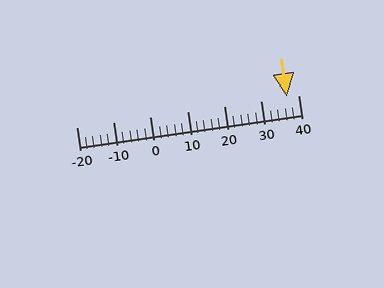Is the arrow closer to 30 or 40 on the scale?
The arrow is closer to 40.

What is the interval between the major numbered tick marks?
The major tick marks are spaced 10 units apart.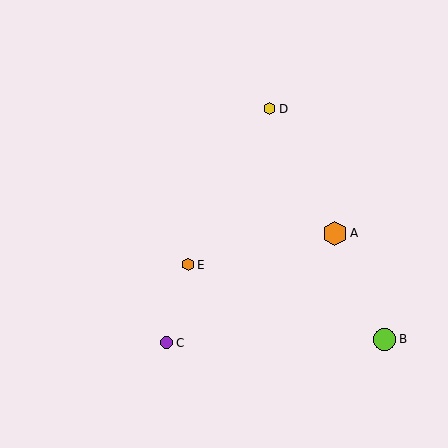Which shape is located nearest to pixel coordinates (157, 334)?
The purple circle (labeled C) at (167, 343) is nearest to that location.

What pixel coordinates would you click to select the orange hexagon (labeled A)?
Click at (335, 233) to select the orange hexagon A.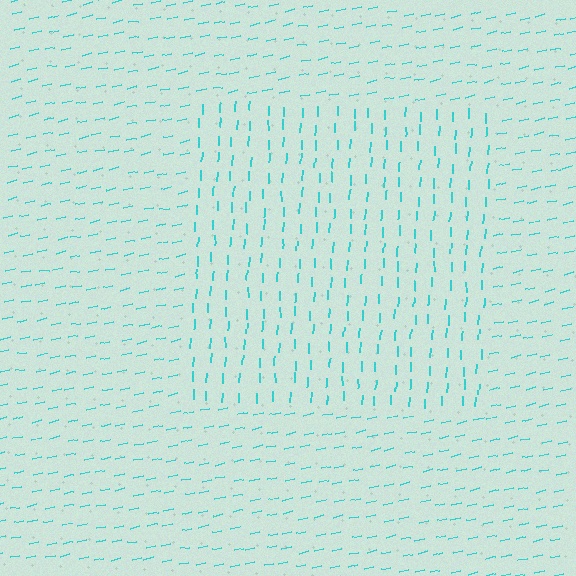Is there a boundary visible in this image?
Yes, there is a texture boundary formed by a change in line orientation.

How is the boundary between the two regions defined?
The boundary is defined purely by a change in line orientation (approximately 75 degrees difference). All lines are the same color and thickness.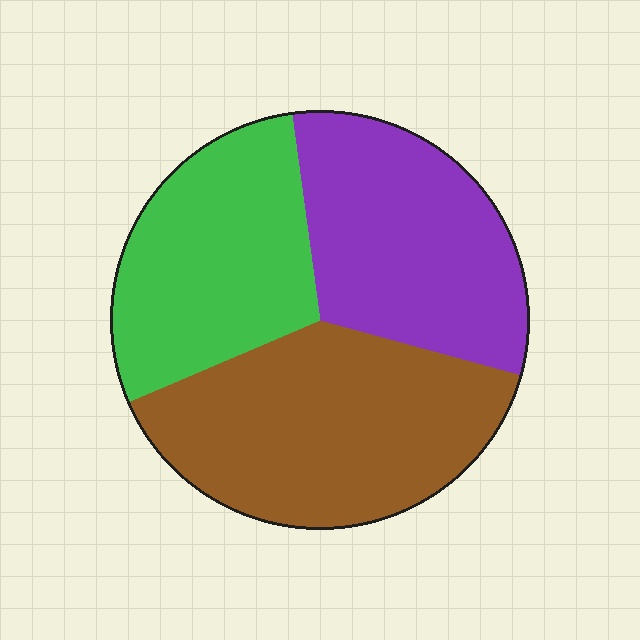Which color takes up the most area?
Brown, at roughly 40%.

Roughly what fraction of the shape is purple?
Purple takes up about one third (1/3) of the shape.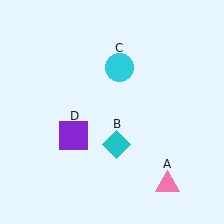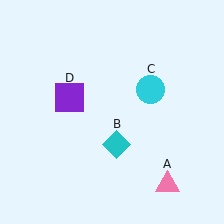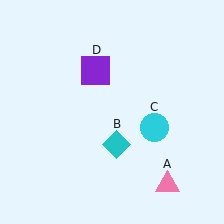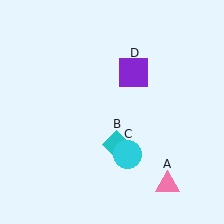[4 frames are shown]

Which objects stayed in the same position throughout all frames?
Pink triangle (object A) and cyan diamond (object B) remained stationary.